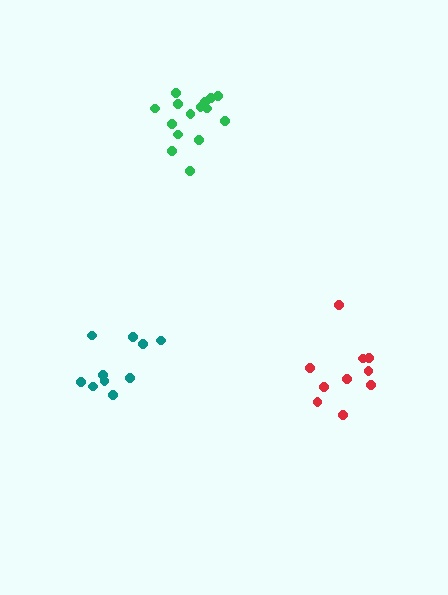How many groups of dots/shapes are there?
There are 3 groups.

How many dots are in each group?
Group 1: 15 dots, Group 2: 10 dots, Group 3: 10 dots (35 total).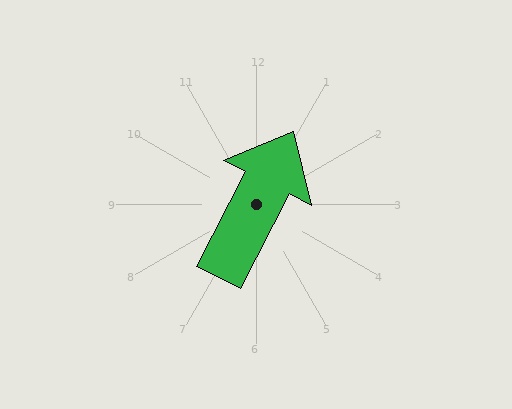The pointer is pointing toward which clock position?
Roughly 1 o'clock.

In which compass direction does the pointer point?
Northeast.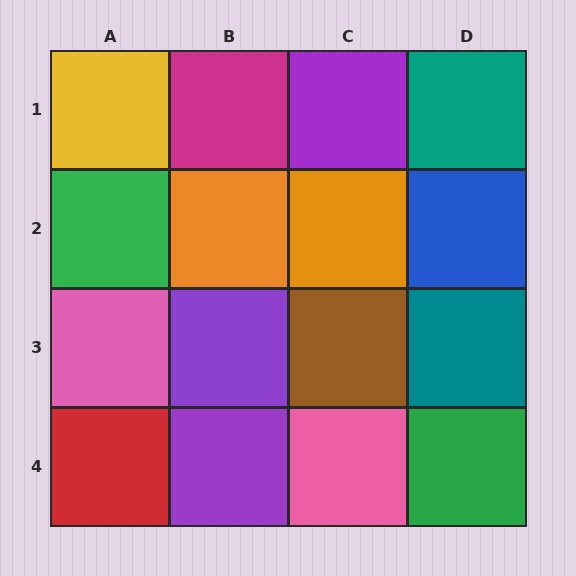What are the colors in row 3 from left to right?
Pink, purple, brown, teal.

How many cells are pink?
2 cells are pink.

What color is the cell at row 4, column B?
Purple.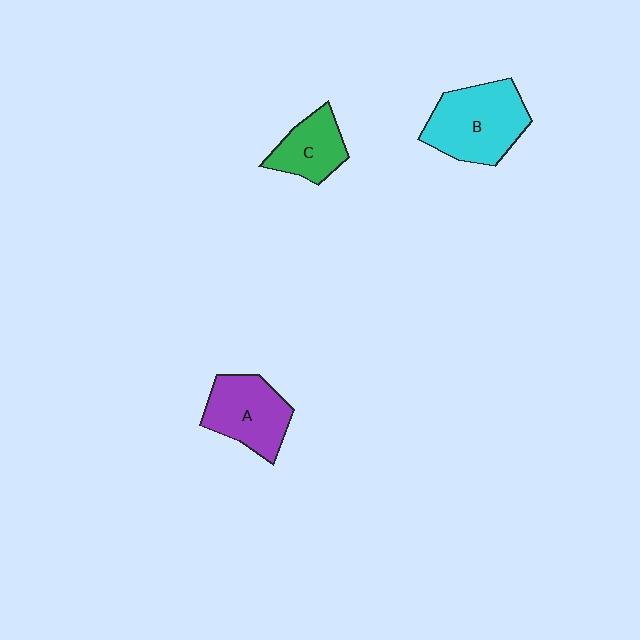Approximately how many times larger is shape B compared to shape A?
Approximately 1.3 times.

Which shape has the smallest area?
Shape C (green).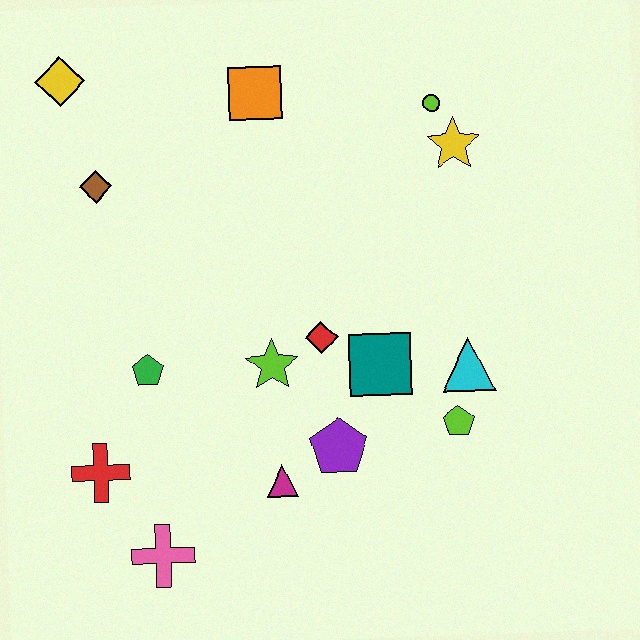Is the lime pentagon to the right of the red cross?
Yes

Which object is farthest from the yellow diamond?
The lime pentagon is farthest from the yellow diamond.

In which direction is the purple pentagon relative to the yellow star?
The purple pentagon is below the yellow star.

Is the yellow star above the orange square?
No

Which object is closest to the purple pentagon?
The magenta triangle is closest to the purple pentagon.